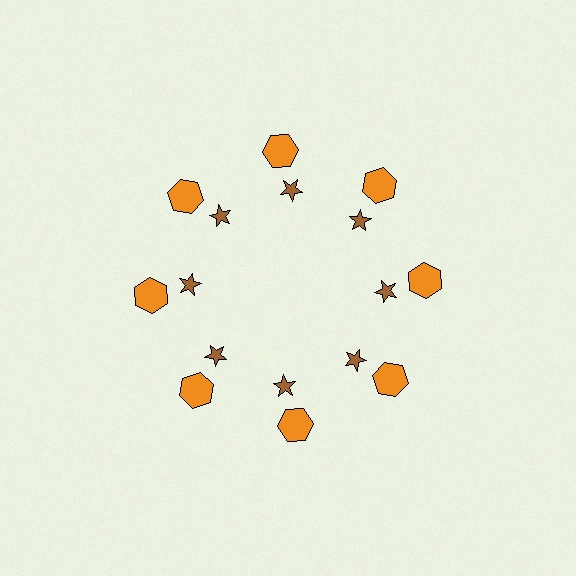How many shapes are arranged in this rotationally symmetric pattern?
There are 16 shapes, arranged in 8 groups of 2.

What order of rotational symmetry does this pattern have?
This pattern has 8-fold rotational symmetry.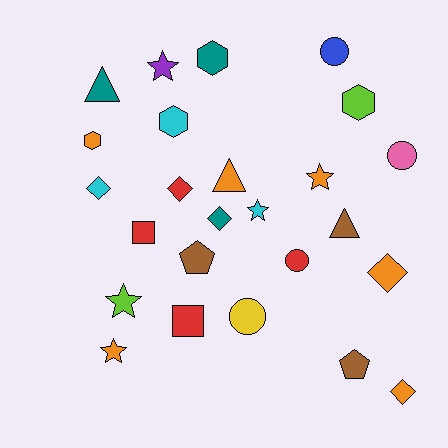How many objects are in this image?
There are 25 objects.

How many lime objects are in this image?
There are 2 lime objects.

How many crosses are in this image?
There are no crosses.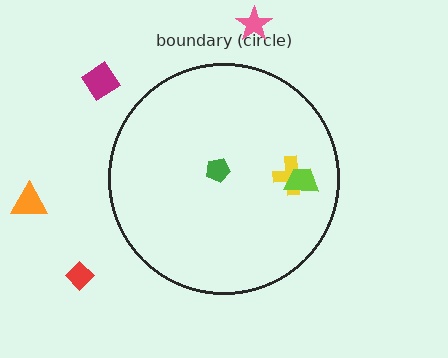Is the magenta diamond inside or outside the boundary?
Outside.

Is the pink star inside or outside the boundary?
Outside.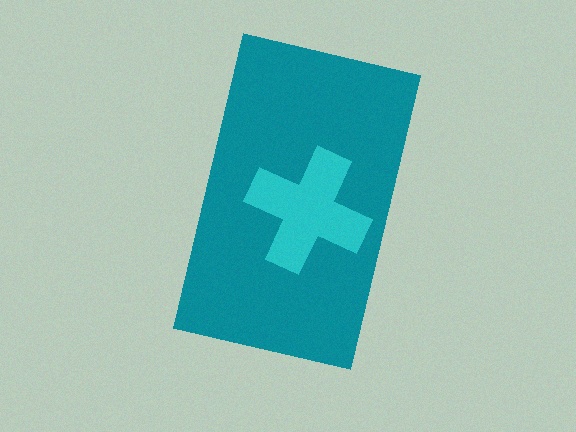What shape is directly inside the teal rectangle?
The cyan cross.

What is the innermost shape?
The cyan cross.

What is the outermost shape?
The teal rectangle.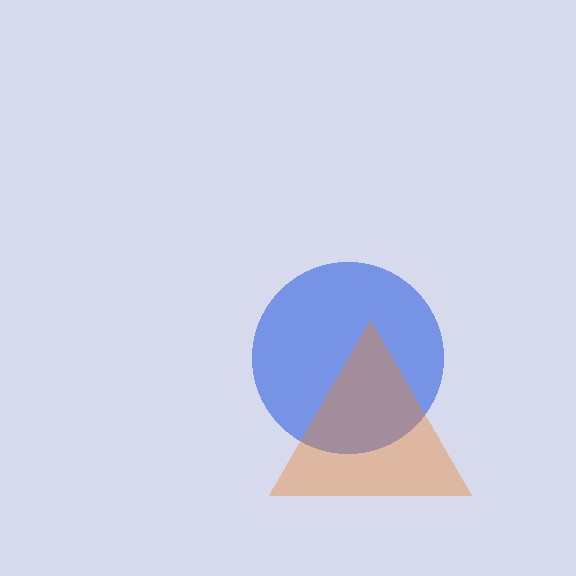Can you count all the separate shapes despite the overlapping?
Yes, there are 2 separate shapes.